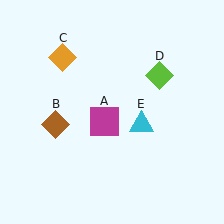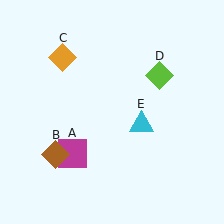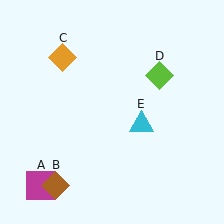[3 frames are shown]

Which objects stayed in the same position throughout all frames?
Orange diamond (object C) and lime diamond (object D) and cyan triangle (object E) remained stationary.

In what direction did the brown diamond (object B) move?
The brown diamond (object B) moved down.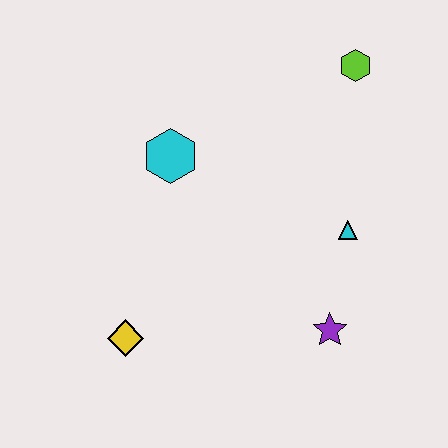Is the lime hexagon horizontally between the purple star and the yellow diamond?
No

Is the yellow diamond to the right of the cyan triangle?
No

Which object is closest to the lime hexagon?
The cyan triangle is closest to the lime hexagon.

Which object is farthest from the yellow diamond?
The lime hexagon is farthest from the yellow diamond.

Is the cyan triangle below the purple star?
No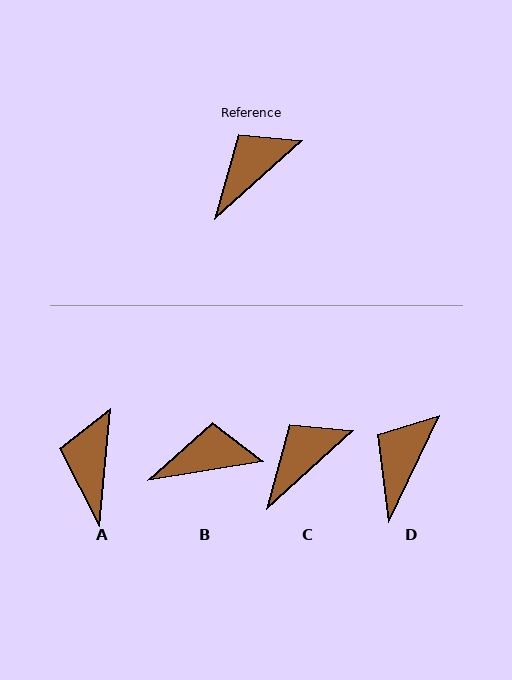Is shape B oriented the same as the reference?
No, it is off by about 33 degrees.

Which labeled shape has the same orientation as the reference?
C.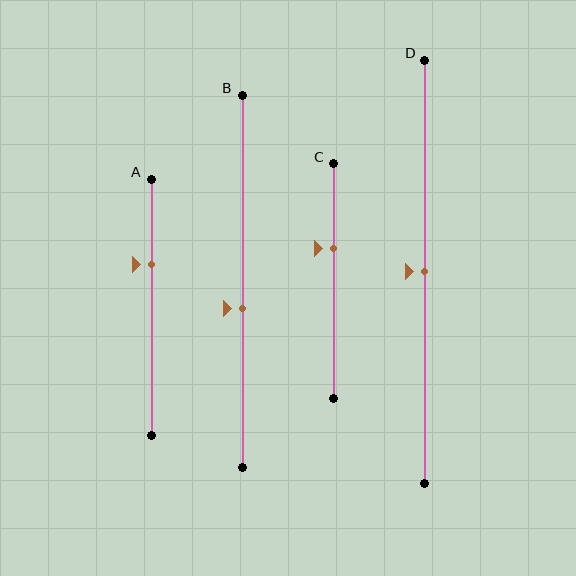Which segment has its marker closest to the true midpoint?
Segment D has its marker closest to the true midpoint.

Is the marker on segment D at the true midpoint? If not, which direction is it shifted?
Yes, the marker on segment D is at the true midpoint.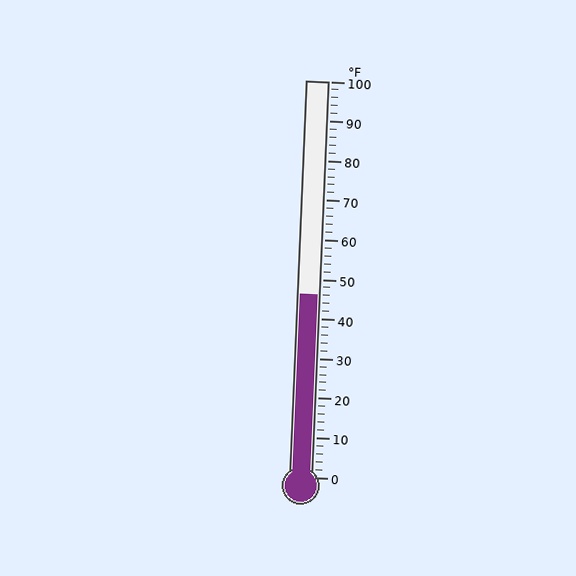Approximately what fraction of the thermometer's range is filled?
The thermometer is filled to approximately 45% of its range.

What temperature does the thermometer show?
The thermometer shows approximately 46°F.